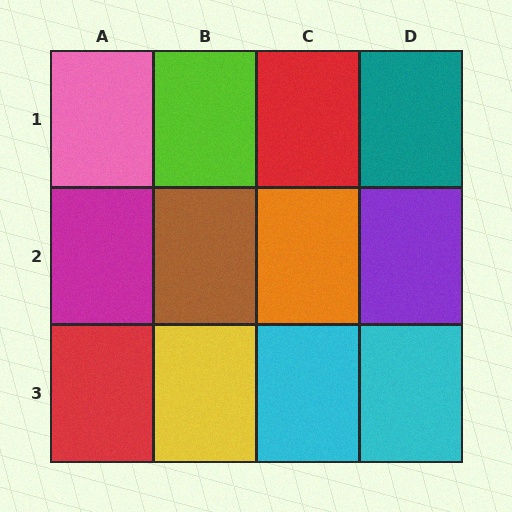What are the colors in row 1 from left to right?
Pink, lime, red, teal.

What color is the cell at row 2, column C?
Orange.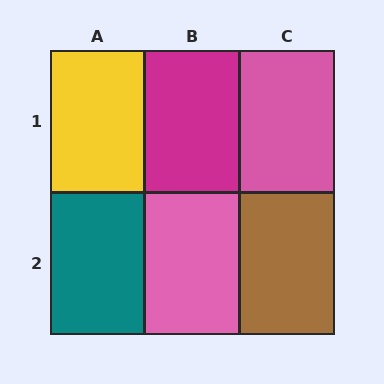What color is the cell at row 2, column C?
Brown.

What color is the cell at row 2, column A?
Teal.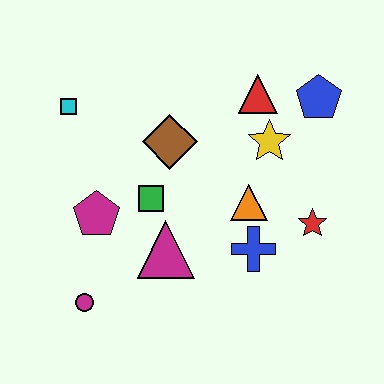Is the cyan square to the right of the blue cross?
No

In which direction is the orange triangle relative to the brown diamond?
The orange triangle is to the right of the brown diamond.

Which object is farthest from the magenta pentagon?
The blue pentagon is farthest from the magenta pentagon.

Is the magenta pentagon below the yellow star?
Yes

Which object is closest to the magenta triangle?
The green square is closest to the magenta triangle.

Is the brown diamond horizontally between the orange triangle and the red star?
No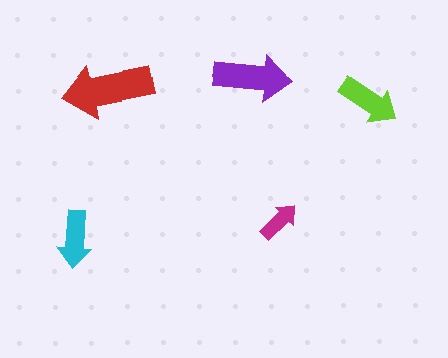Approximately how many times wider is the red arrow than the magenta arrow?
About 2 times wider.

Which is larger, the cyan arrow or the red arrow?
The red one.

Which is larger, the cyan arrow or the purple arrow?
The purple one.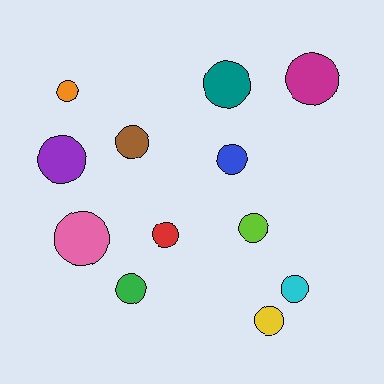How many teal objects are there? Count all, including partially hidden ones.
There is 1 teal object.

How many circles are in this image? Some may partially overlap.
There are 12 circles.